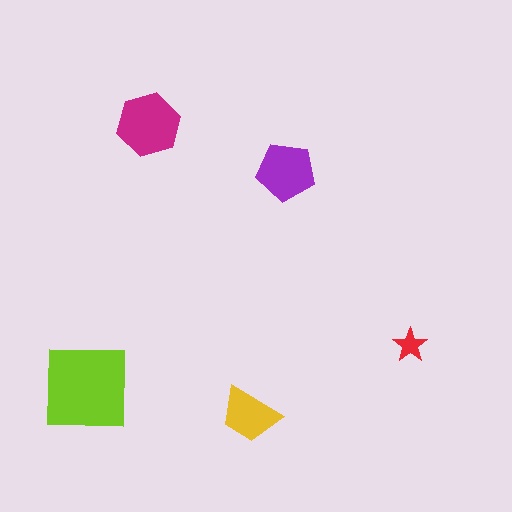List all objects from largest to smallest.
The lime square, the magenta hexagon, the purple pentagon, the yellow trapezoid, the red star.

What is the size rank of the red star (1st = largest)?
5th.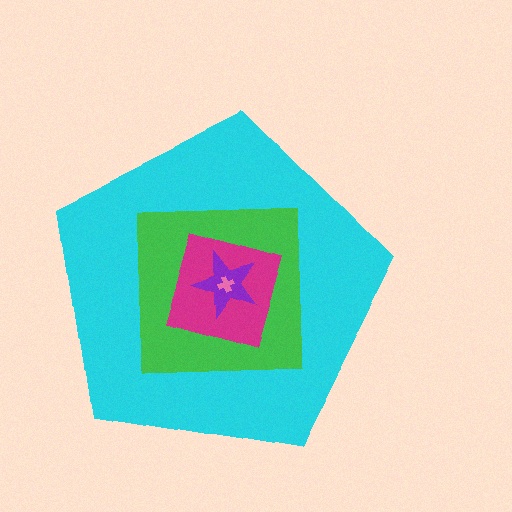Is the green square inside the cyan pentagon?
Yes.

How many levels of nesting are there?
5.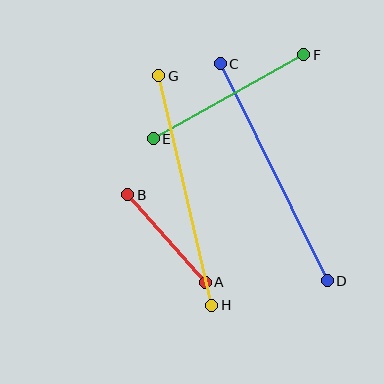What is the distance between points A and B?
The distance is approximately 117 pixels.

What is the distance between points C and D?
The distance is approximately 242 pixels.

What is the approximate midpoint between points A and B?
The midpoint is at approximately (167, 239) pixels.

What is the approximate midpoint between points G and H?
The midpoint is at approximately (185, 191) pixels.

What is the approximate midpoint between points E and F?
The midpoint is at approximately (229, 97) pixels.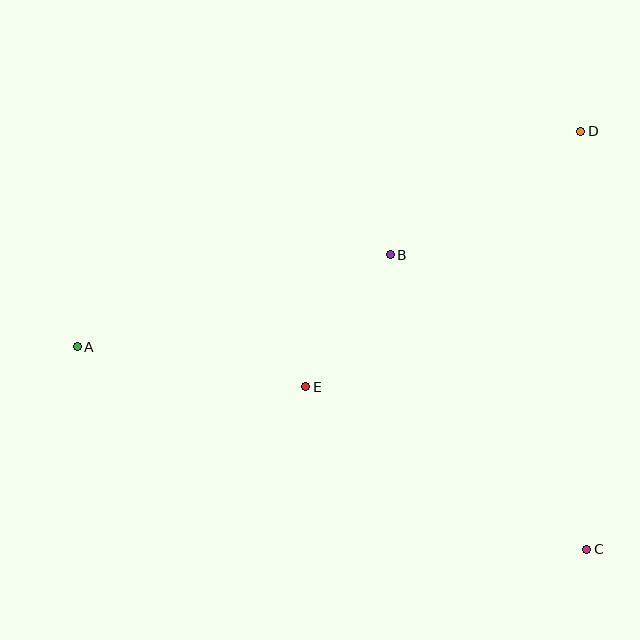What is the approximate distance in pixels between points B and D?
The distance between B and D is approximately 227 pixels.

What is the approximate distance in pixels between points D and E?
The distance between D and E is approximately 375 pixels.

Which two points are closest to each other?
Points B and E are closest to each other.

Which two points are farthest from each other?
Points A and C are farthest from each other.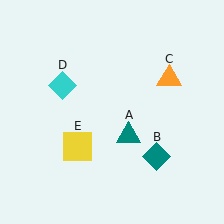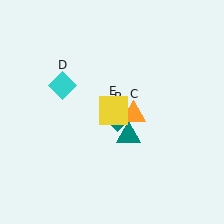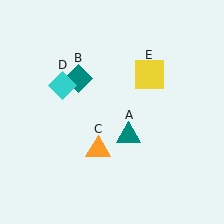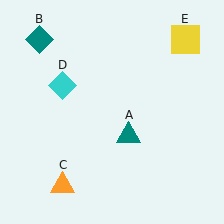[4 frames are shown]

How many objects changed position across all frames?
3 objects changed position: teal diamond (object B), orange triangle (object C), yellow square (object E).